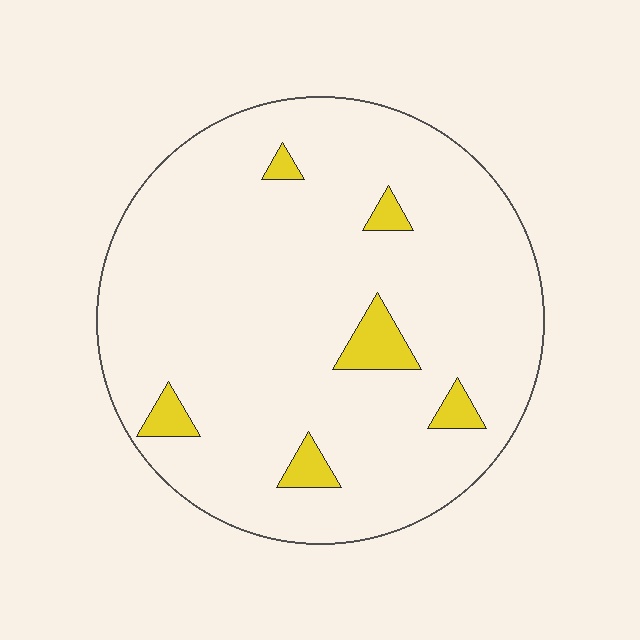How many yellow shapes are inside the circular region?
6.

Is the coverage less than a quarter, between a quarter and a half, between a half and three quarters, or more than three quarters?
Less than a quarter.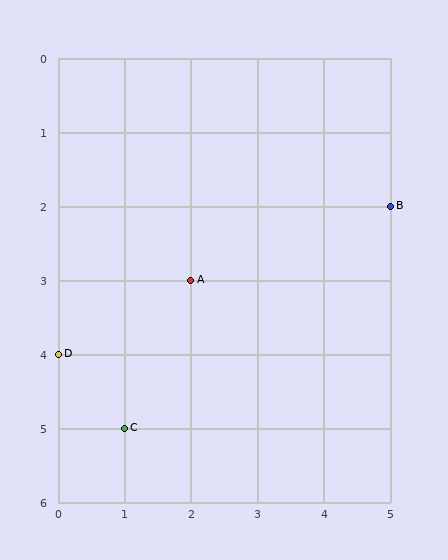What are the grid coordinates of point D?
Point D is at grid coordinates (0, 4).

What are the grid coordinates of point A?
Point A is at grid coordinates (2, 3).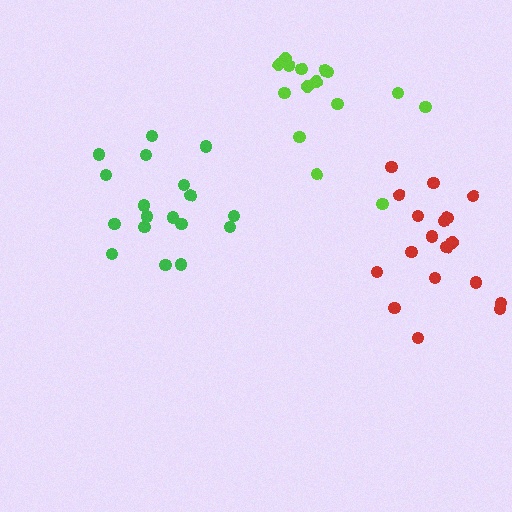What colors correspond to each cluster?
The clusters are colored: red, lime, green.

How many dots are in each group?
Group 1: 18 dots, Group 2: 15 dots, Group 3: 18 dots (51 total).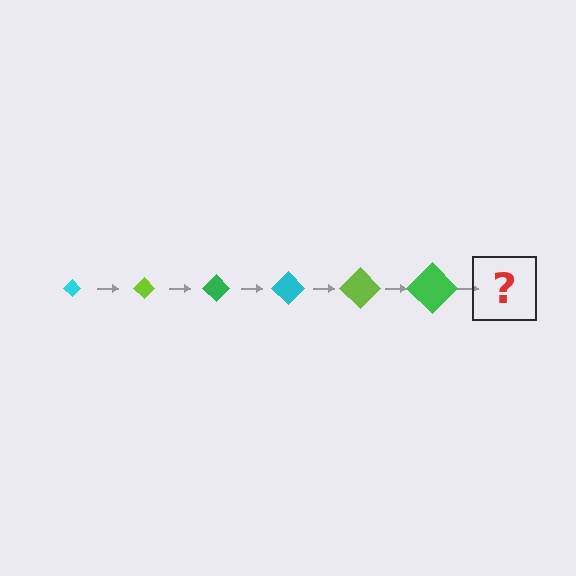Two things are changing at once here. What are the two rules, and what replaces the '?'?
The two rules are that the diamond grows larger each step and the color cycles through cyan, lime, and green. The '?' should be a cyan diamond, larger than the previous one.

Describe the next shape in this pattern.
It should be a cyan diamond, larger than the previous one.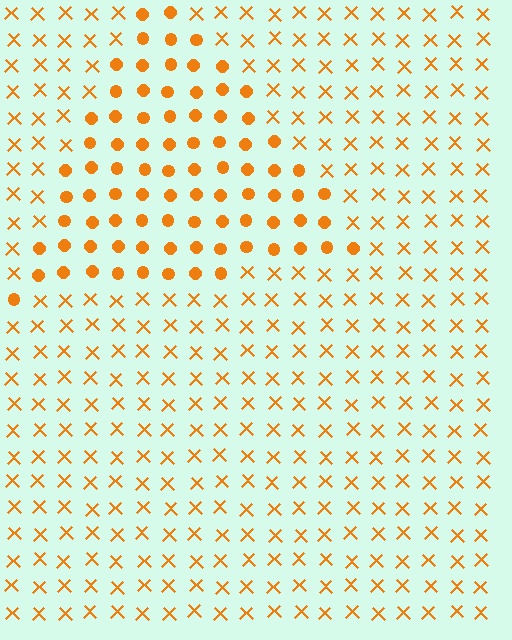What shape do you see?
I see a triangle.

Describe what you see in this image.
The image is filled with small orange elements arranged in a uniform grid. A triangle-shaped region contains circles, while the surrounding area contains X marks. The boundary is defined purely by the change in element shape.